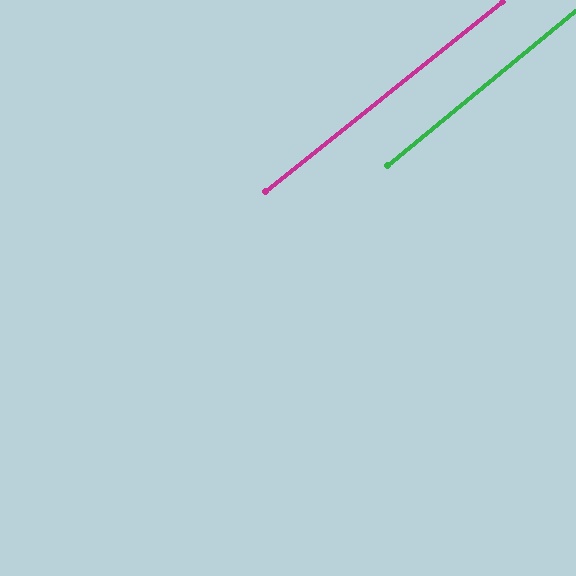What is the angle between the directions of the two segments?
Approximately 1 degree.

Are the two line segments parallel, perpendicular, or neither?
Parallel — their directions differ by only 0.6°.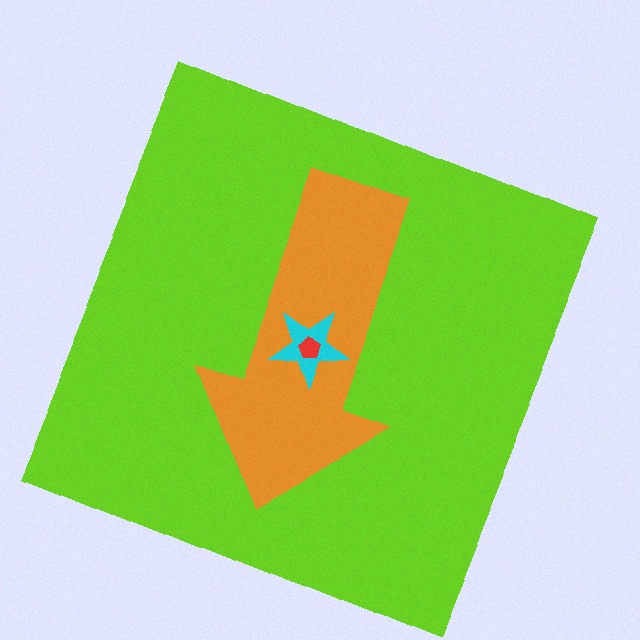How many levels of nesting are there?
4.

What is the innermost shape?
The red pentagon.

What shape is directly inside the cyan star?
The red pentagon.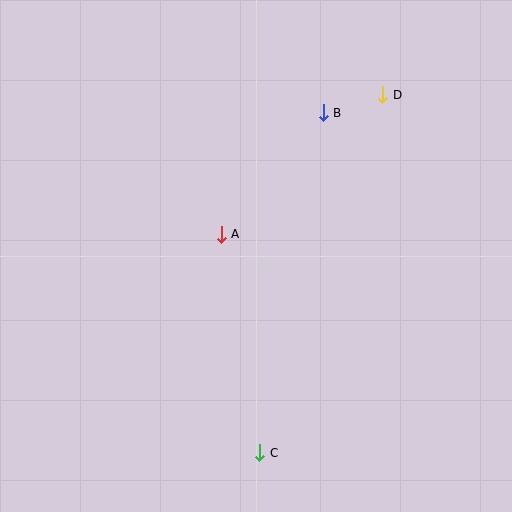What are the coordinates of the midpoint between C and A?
The midpoint between C and A is at (240, 343).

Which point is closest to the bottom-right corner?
Point C is closest to the bottom-right corner.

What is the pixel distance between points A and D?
The distance between A and D is 213 pixels.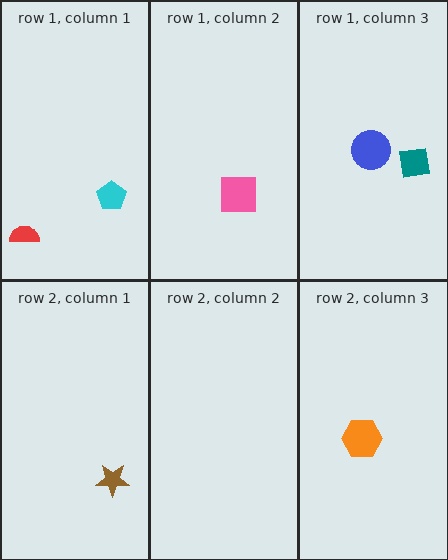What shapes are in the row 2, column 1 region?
The brown star.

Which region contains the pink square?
The row 1, column 2 region.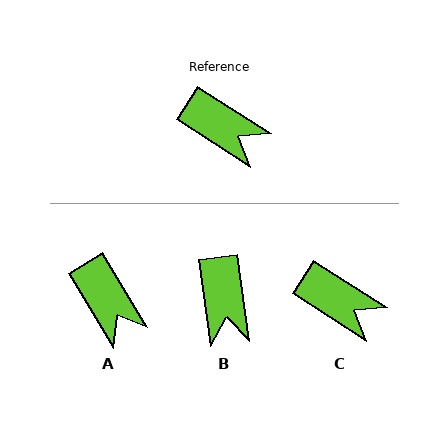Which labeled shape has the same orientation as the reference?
C.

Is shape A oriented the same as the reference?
No, it is off by about 26 degrees.